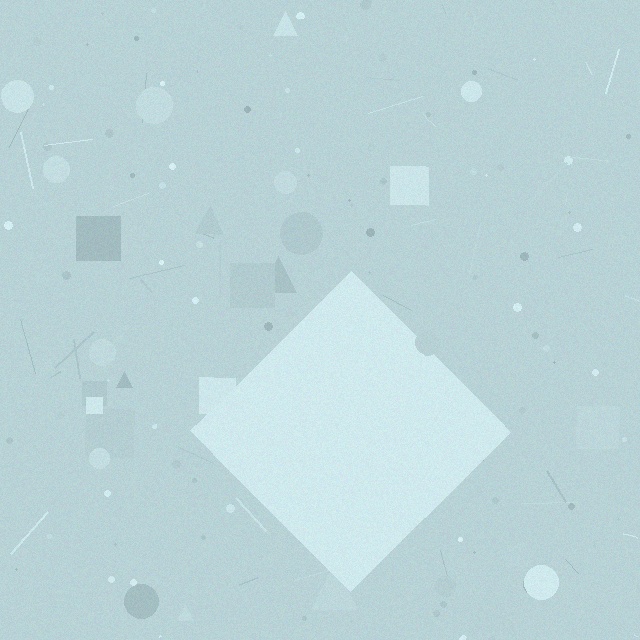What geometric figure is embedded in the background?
A diamond is embedded in the background.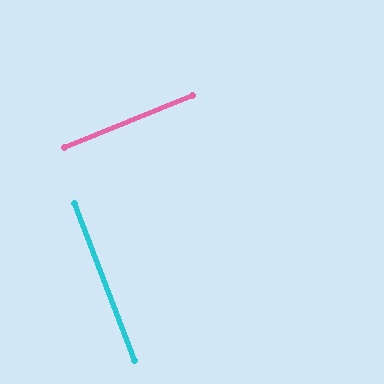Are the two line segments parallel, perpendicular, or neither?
Perpendicular — they meet at approximately 89°.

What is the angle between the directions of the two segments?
Approximately 89 degrees.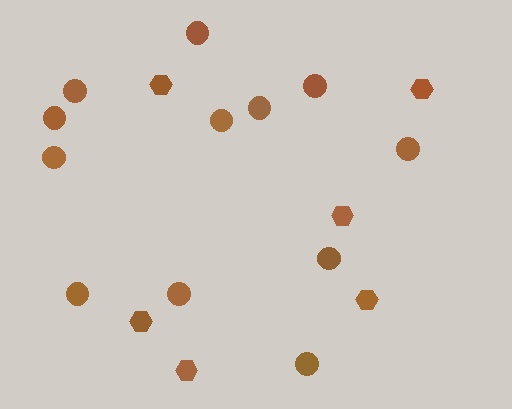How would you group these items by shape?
There are 2 groups: one group of hexagons (6) and one group of circles (12).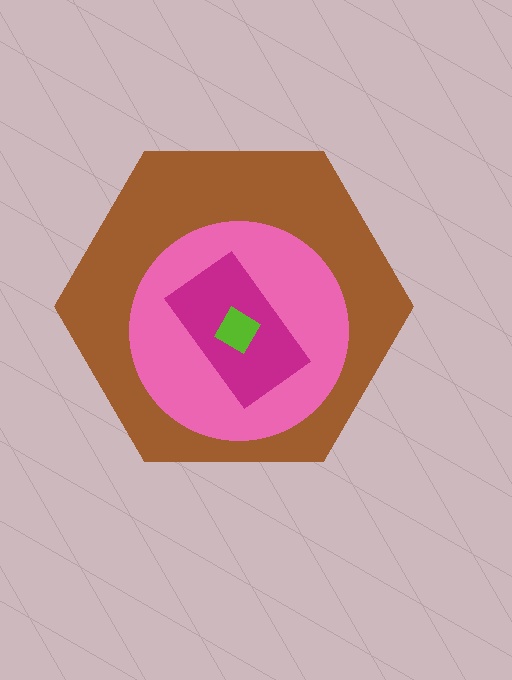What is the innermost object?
The lime diamond.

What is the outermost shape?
The brown hexagon.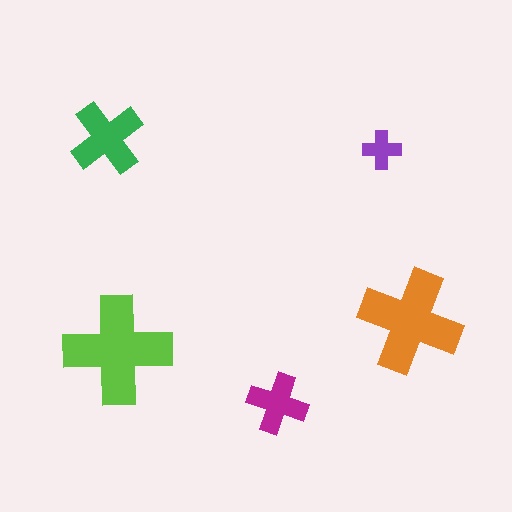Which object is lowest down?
The magenta cross is bottommost.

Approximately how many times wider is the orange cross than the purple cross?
About 2.5 times wider.